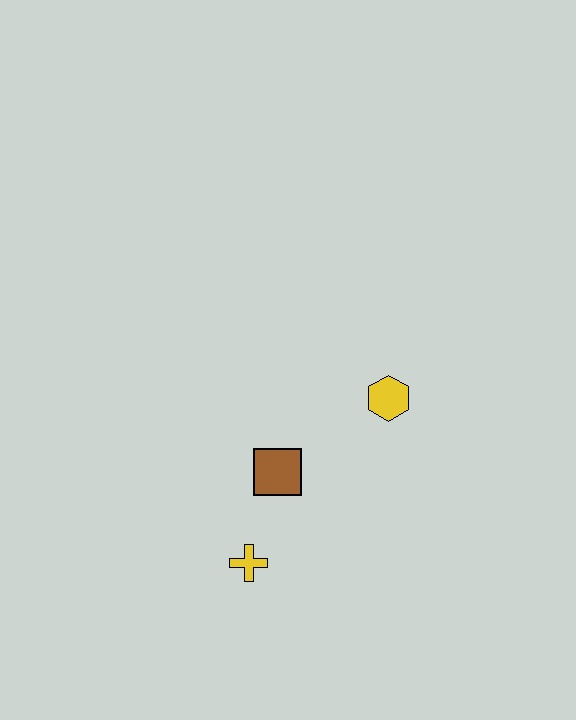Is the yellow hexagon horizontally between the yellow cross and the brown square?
No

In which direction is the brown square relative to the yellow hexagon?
The brown square is to the left of the yellow hexagon.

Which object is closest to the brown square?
The yellow cross is closest to the brown square.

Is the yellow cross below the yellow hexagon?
Yes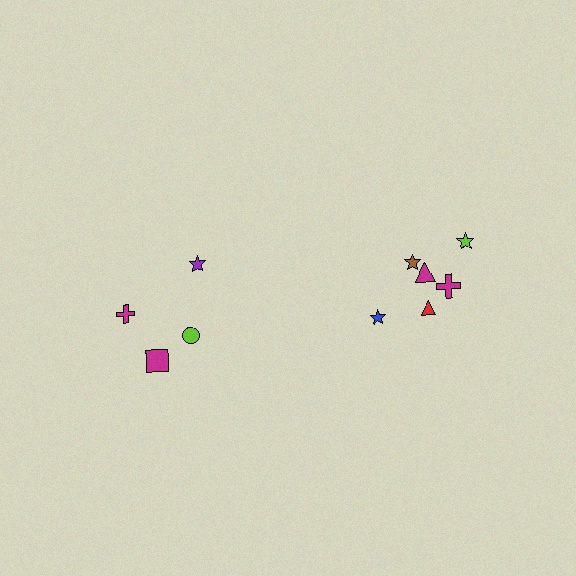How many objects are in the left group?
There are 4 objects.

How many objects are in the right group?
There are 6 objects.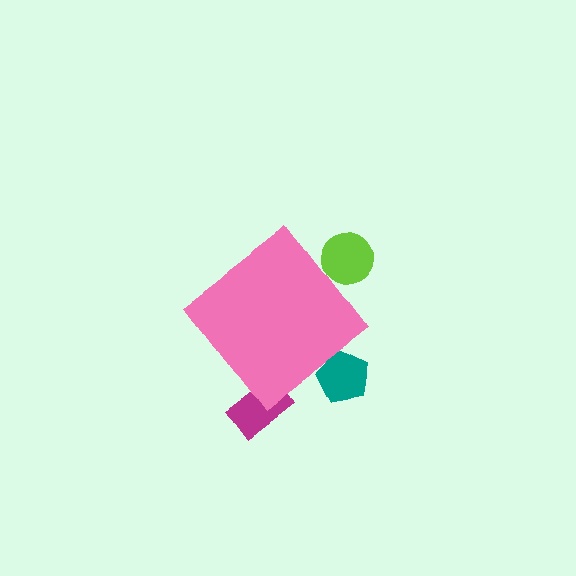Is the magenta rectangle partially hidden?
Yes, the magenta rectangle is partially hidden behind the pink diamond.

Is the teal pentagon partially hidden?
Yes, the teal pentagon is partially hidden behind the pink diamond.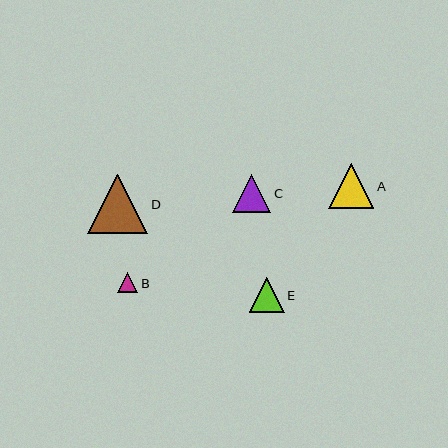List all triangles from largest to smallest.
From largest to smallest: D, A, C, E, B.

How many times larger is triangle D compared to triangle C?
Triangle D is approximately 1.6 times the size of triangle C.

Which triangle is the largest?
Triangle D is the largest with a size of approximately 60 pixels.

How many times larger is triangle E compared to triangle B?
Triangle E is approximately 1.8 times the size of triangle B.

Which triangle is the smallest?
Triangle B is the smallest with a size of approximately 20 pixels.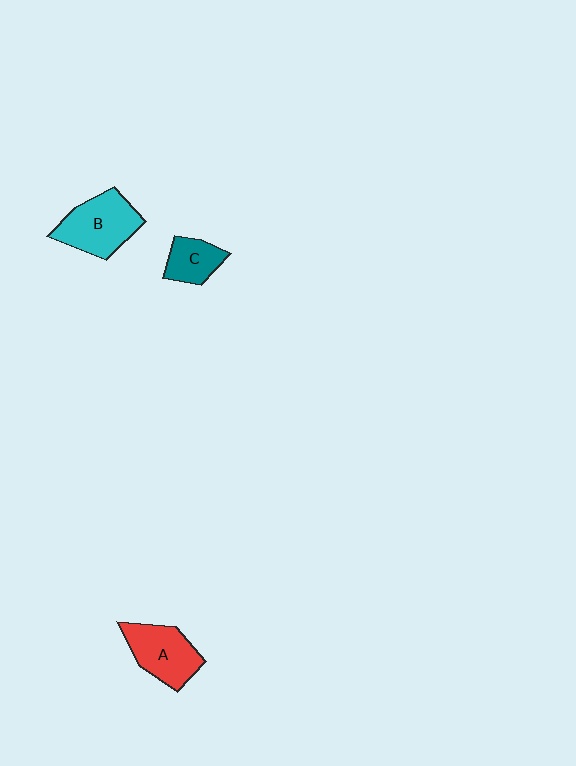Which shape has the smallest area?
Shape C (teal).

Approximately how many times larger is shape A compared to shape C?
Approximately 1.6 times.